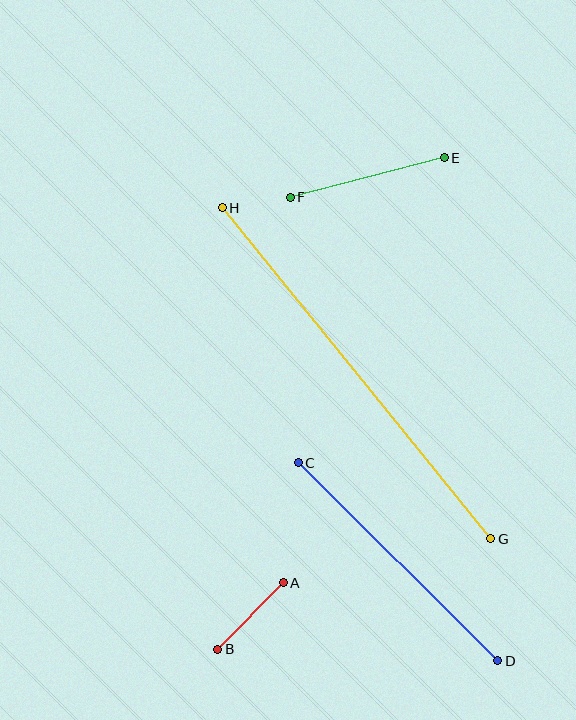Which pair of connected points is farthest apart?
Points G and H are farthest apart.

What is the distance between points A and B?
The distance is approximately 94 pixels.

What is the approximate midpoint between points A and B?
The midpoint is at approximately (250, 616) pixels.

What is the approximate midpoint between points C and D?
The midpoint is at approximately (398, 562) pixels.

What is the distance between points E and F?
The distance is approximately 159 pixels.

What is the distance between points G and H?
The distance is approximately 427 pixels.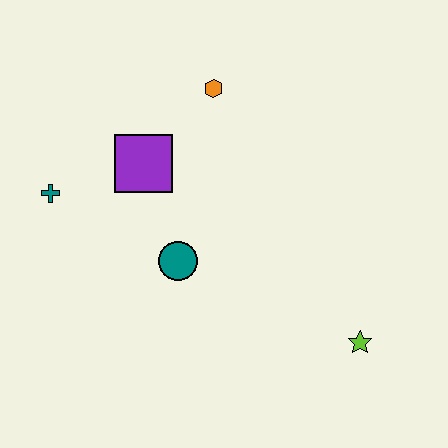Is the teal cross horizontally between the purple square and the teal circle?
No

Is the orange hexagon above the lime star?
Yes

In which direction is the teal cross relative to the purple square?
The teal cross is to the left of the purple square.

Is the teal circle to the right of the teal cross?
Yes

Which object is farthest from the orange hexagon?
The lime star is farthest from the orange hexagon.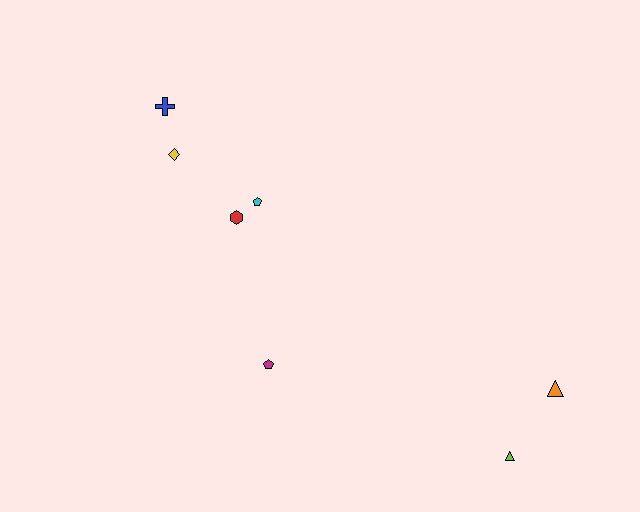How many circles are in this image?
There are no circles.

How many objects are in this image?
There are 7 objects.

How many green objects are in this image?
There are no green objects.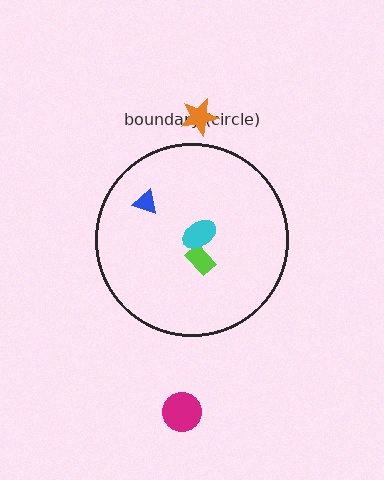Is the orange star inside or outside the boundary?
Outside.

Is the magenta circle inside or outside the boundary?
Outside.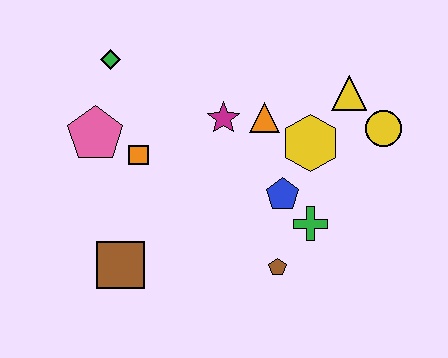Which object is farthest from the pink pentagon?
The yellow circle is farthest from the pink pentagon.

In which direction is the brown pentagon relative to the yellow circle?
The brown pentagon is below the yellow circle.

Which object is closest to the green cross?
The blue pentagon is closest to the green cross.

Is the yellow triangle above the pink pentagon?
Yes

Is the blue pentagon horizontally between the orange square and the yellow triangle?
Yes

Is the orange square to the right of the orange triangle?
No